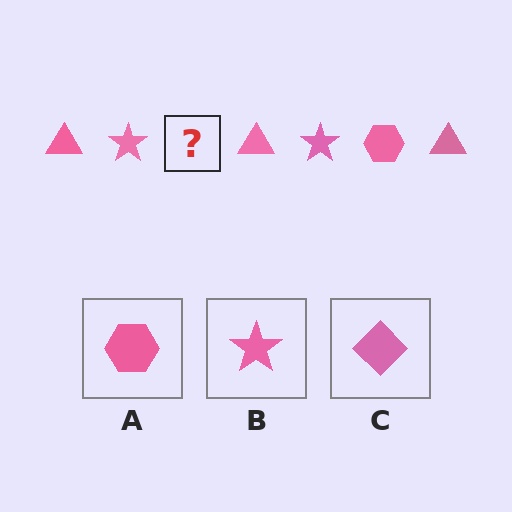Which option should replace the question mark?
Option A.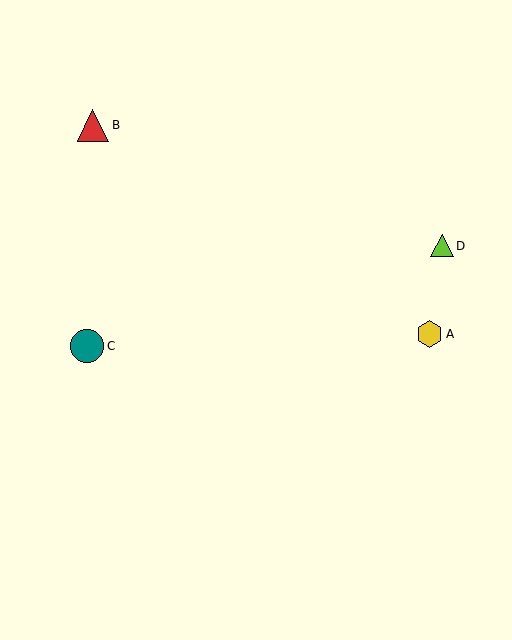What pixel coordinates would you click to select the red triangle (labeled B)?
Click at (93, 125) to select the red triangle B.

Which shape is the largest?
The teal circle (labeled C) is the largest.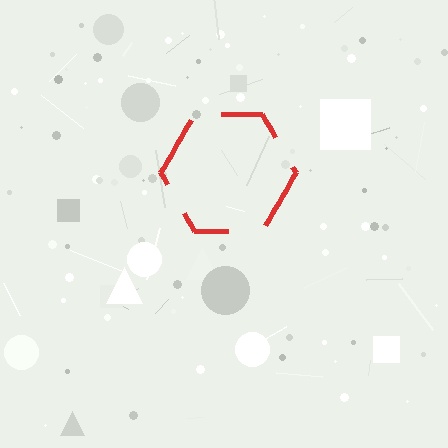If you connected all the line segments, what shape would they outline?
They would outline a hexagon.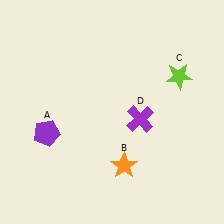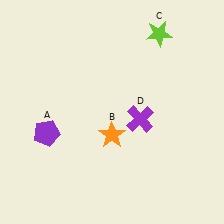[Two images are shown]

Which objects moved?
The objects that moved are: the orange star (B), the lime star (C).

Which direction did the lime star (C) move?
The lime star (C) moved up.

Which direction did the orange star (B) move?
The orange star (B) moved up.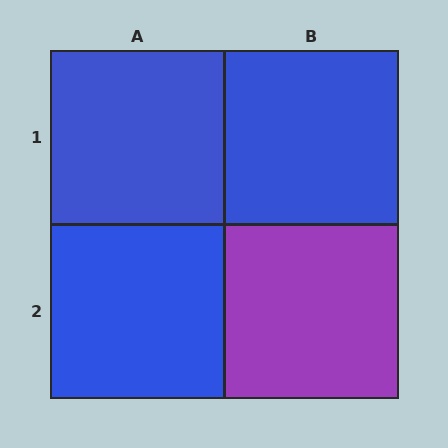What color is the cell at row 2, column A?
Blue.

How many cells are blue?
3 cells are blue.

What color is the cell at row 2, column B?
Purple.